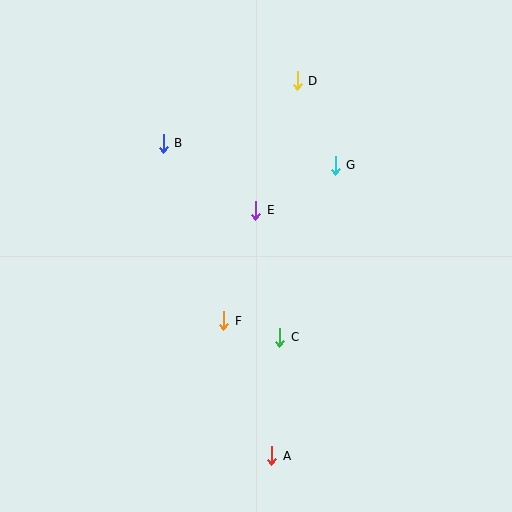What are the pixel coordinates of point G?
Point G is at (335, 165).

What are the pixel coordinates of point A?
Point A is at (272, 456).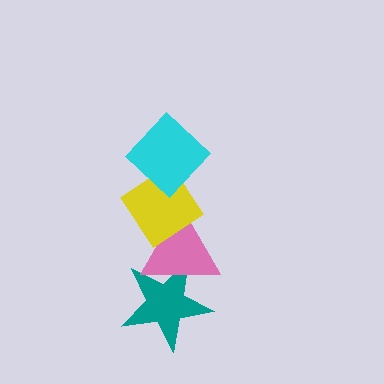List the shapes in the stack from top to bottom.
From top to bottom: the cyan diamond, the yellow diamond, the pink triangle, the teal star.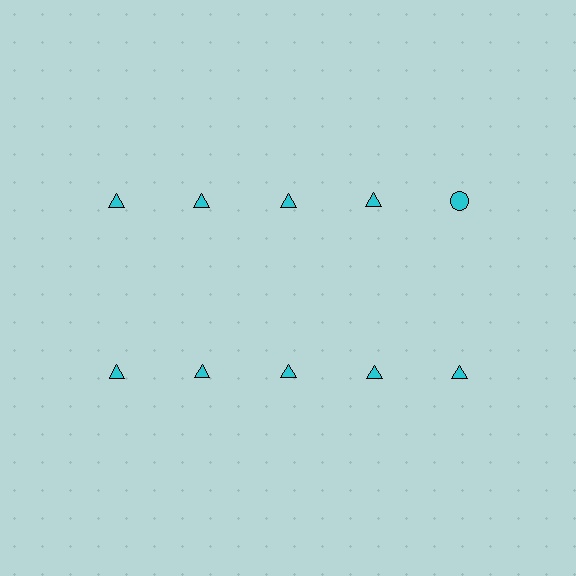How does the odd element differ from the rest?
It has a different shape: circle instead of triangle.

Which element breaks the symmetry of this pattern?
The cyan circle in the top row, rightmost column breaks the symmetry. All other shapes are cyan triangles.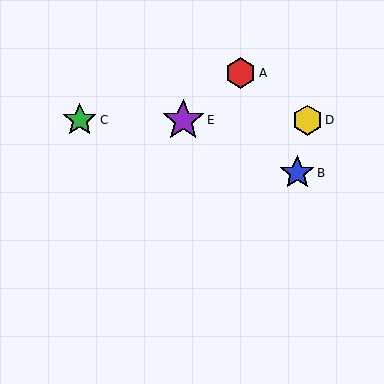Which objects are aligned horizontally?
Objects C, D, E are aligned horizontally.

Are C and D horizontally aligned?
Yes, both are at y≈120.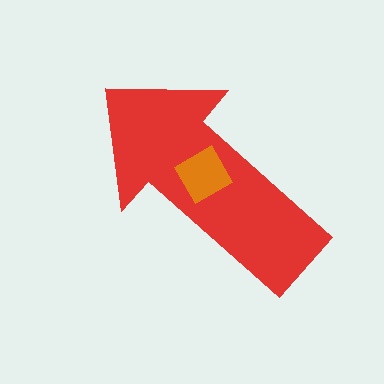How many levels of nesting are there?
2.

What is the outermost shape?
The red arrow.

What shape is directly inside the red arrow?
The orange diamond.